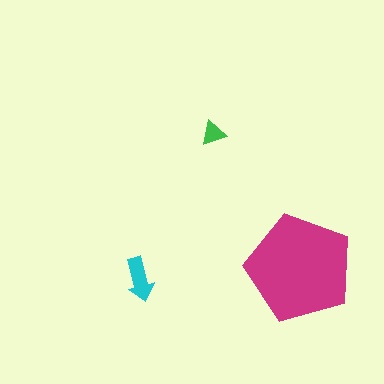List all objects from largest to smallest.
The magenta pentagon, the cyan arrow, the green triangle.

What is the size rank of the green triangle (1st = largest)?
3rd.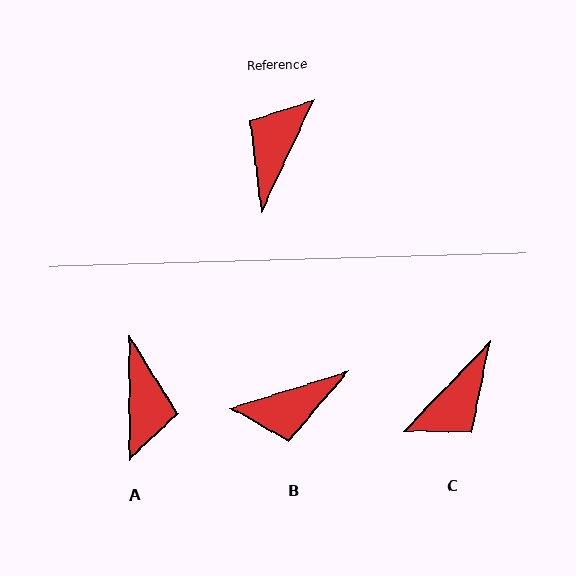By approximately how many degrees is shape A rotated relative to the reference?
Approximately 155 degrees clockwise.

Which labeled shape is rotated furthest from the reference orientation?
C, about 161 degrees away.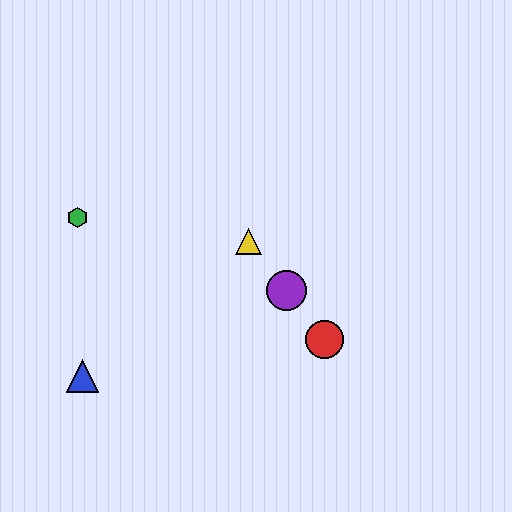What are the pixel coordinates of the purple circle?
The purple circle is at (286, 290).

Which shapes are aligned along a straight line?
The red circle, the yellow triangle, the purple circle are aligned along a straight line.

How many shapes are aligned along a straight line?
3 shapes (the red circle, the yellow triangle, the purple circle) are aligned along a straight line.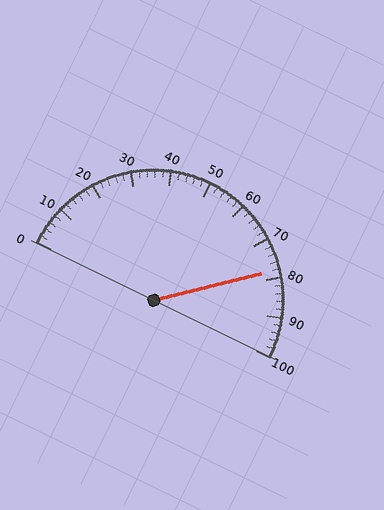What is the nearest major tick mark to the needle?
The nearest major tick mark is 80.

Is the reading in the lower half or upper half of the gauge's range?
The reading is in the upper half of the range (0 to 100).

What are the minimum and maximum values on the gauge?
The gauge ranges from 0 to 100.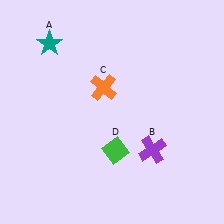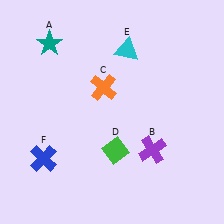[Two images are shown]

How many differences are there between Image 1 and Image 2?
There are 2 differences between the two images.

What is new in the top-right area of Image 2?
A cyan triangle (E) was added in the top-right area of Image 2.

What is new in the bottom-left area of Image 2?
A blue cross (F) was added in the bottom-left area of Image 2.